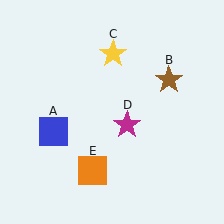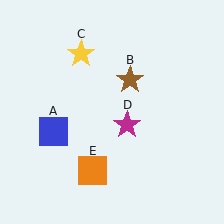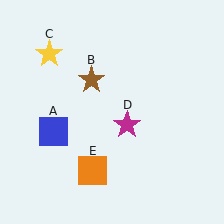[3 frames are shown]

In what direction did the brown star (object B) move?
The brown star (object B) moved left.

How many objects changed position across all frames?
2 objects changed position: brown star (object B), yellow star (object C).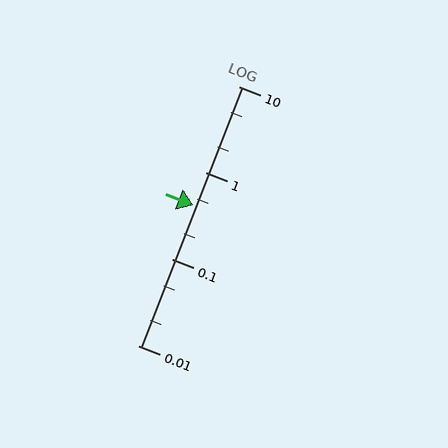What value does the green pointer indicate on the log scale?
The pointer indicates approximately 0.42.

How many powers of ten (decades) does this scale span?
The scale spans 3 decades, from 0.01 to 10.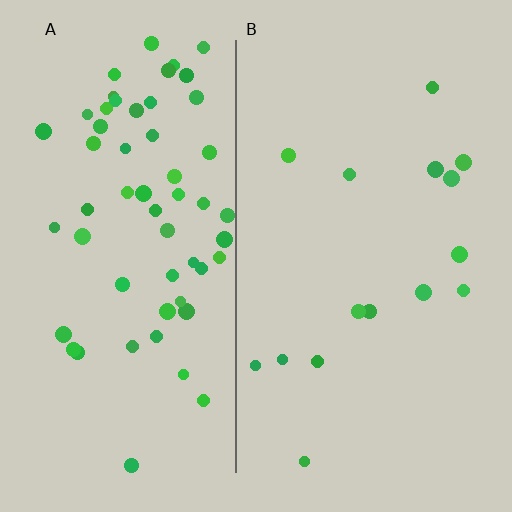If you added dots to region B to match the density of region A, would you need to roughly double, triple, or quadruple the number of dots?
Approximately quadruple.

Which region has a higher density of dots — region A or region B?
A (the left).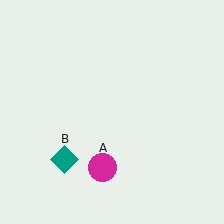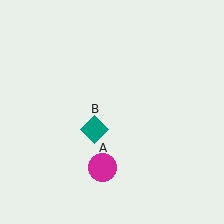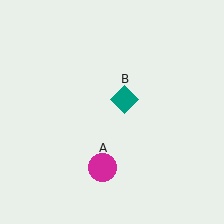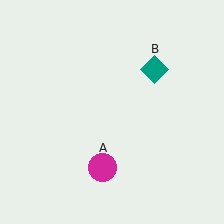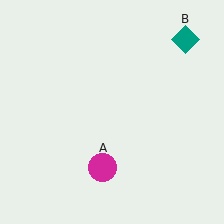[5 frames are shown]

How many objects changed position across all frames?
1 object changed position: teal diamond (object B).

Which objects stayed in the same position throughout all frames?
Magenta circle (object A) remained stationary.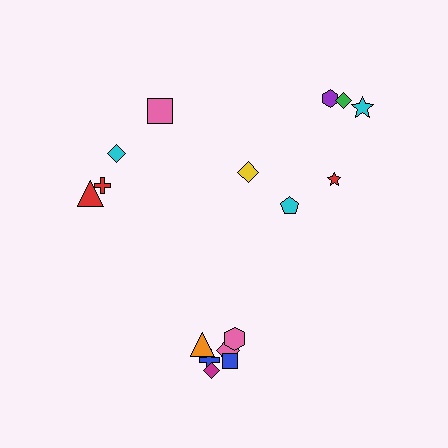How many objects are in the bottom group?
There are 6 objects.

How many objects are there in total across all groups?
There are 16 objects.